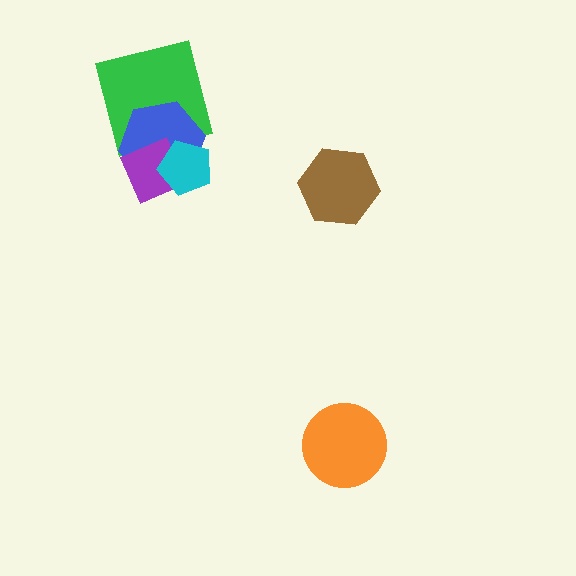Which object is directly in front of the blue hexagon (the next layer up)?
The purple square is directly in front of the blue hexagon.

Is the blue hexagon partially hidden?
Yes, it is partially covered by another shape.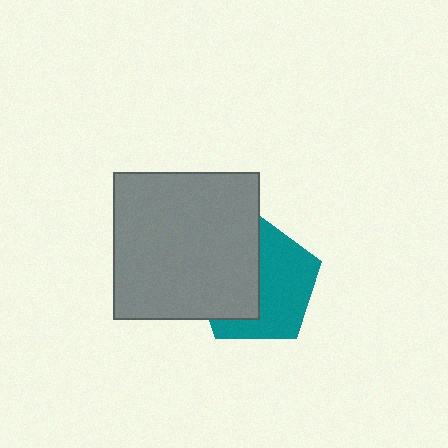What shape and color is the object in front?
The object in front is a gray square.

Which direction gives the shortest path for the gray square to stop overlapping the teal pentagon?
Moving left gives the shortest separation.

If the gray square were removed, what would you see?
You would see the complete teal pentagon.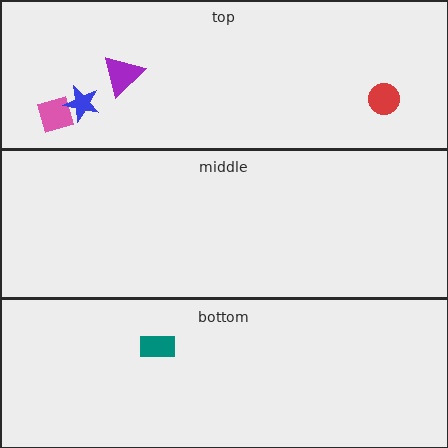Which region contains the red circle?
The top region.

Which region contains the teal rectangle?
The bottom region.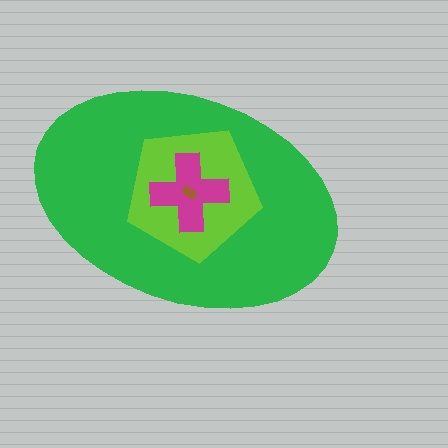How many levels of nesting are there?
4.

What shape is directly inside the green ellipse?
The lime pentagon.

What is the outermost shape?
The green ellipse.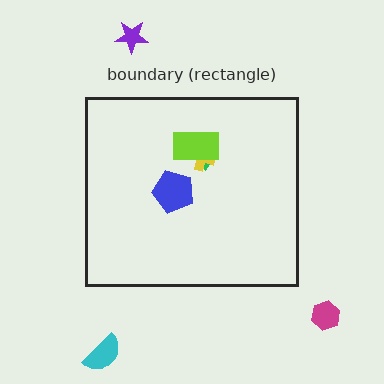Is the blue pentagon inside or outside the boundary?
Inside.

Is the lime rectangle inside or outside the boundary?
Inside.